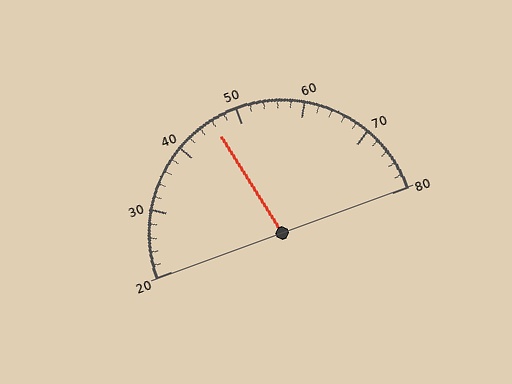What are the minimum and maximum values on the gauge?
The gauge ranges from 20 to 80.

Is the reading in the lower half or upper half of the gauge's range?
The reading is in the lower half of the range (20 to 80).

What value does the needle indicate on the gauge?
The needle indicates approximately 46.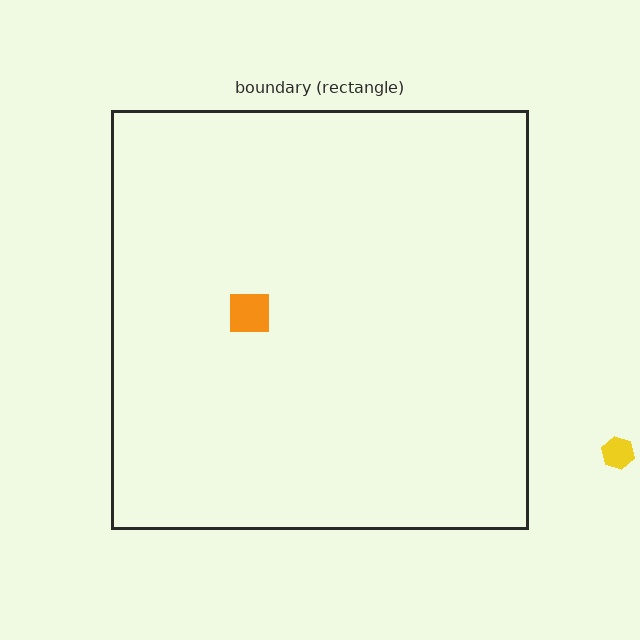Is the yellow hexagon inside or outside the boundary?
Outside.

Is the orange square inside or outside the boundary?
Inside.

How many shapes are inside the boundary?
1 inside, 1 outside.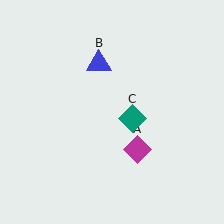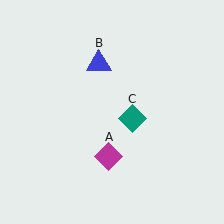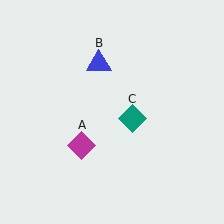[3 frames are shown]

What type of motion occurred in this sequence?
The magenta diamond (object A) rotated clockwise around the center of the scene.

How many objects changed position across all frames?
1 object changed position: magenta diamond (object A).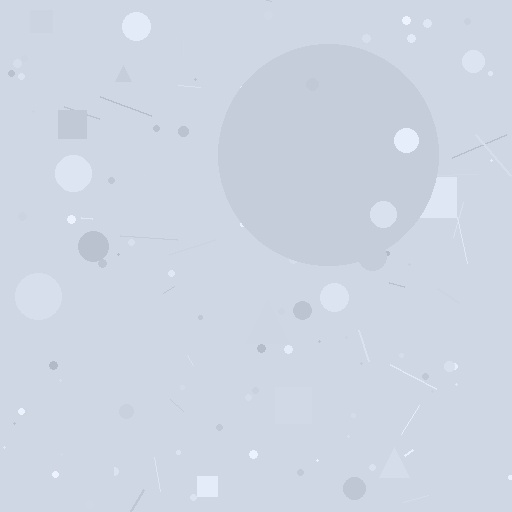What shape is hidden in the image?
A circle is hidden in the image.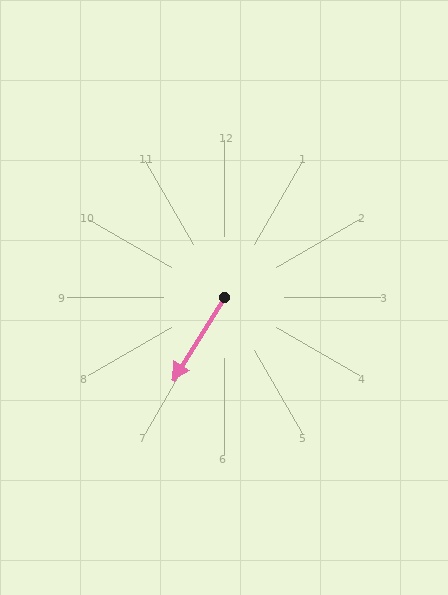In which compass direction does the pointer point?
Southwest.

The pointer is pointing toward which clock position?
Roughly 7 o'clock.